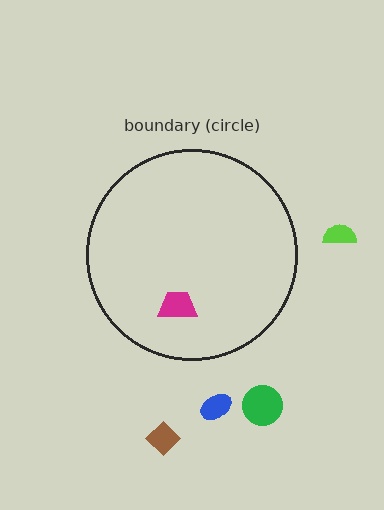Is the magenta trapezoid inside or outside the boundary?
Inside.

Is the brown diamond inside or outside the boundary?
Outside.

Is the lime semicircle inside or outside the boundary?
Outside.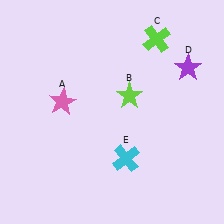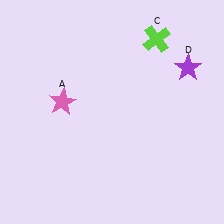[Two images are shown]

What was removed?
The cyan cross (E), the lime star (B) were removed in Image 2.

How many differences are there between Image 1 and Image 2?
There are 2 differences between the two images.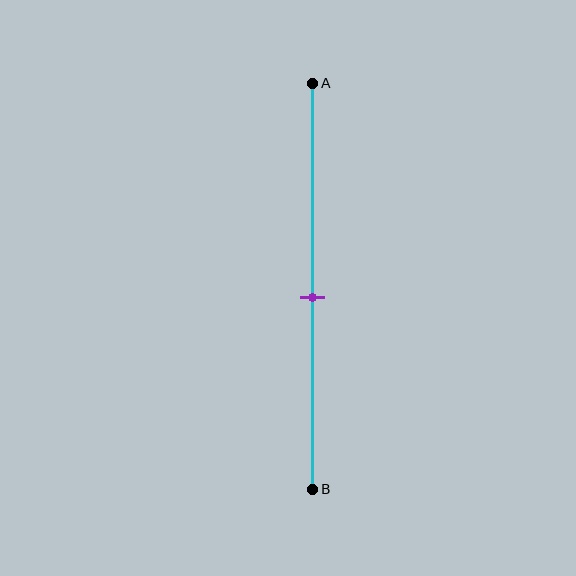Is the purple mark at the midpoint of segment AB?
Yes, the mark is approximately at the midpoint.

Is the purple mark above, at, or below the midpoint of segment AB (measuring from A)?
The purple mark is approximately at the midpoint of segment AB.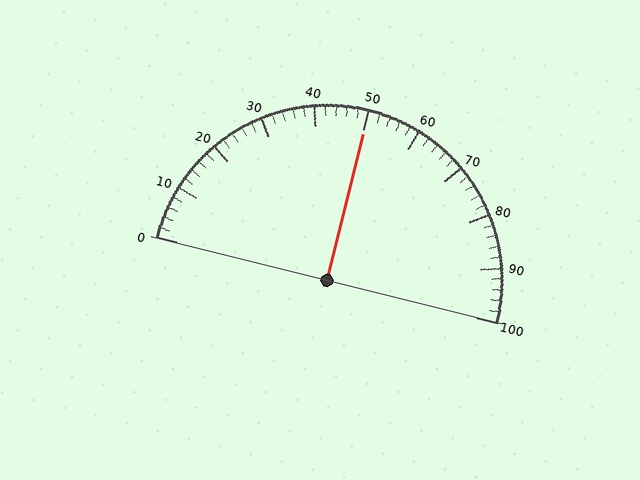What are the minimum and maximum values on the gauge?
The gauge ranges from 0 to 100.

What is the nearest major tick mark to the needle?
The nearest major tick mark is 50.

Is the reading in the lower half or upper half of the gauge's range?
The reading is in the upper half of the range (0 to 100).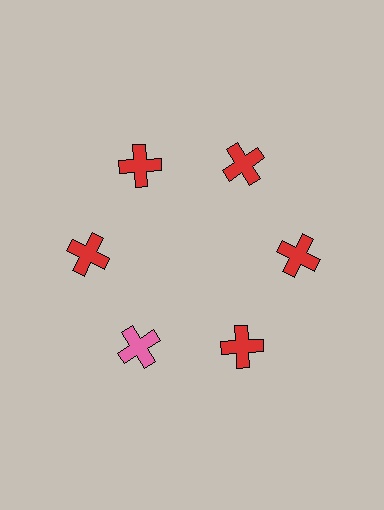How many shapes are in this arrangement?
There are 6 shapes arranged in a ring pattern.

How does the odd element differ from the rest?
It has a different color: pink instead of red.